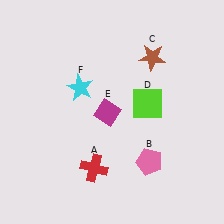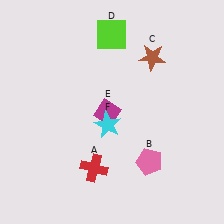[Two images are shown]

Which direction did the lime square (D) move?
The lime square (D) moved up.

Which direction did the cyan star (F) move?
The cyan star (F) moved down.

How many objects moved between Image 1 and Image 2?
2 objects moved between the two images.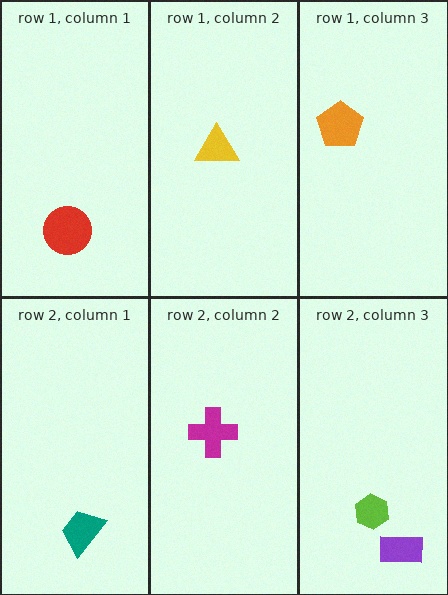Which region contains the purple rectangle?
The row 2, column 3 region.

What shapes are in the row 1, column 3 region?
The orange pentagon.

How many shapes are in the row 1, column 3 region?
1.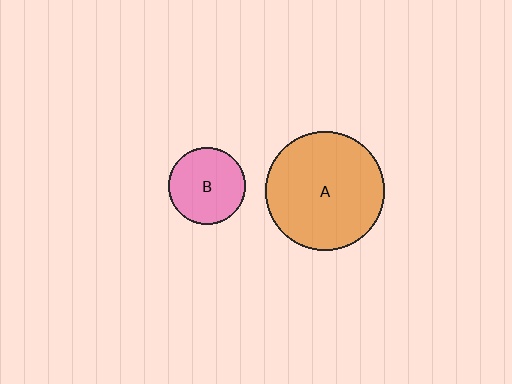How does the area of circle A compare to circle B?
Approximately 2.4 times.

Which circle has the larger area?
Circle A (orange).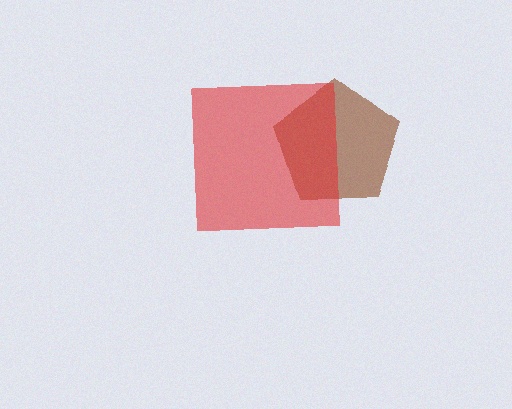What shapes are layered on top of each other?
The layered shapes are: a brown pentagon, a red square.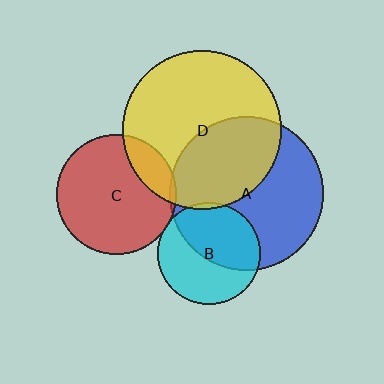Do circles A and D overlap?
Yes.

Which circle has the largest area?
Circle D (yellow).